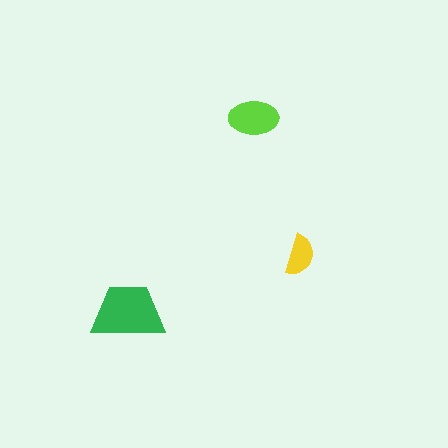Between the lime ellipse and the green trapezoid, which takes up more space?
The green trapezoid.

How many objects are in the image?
There are 3 objects in the image.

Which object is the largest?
The green trapezoid.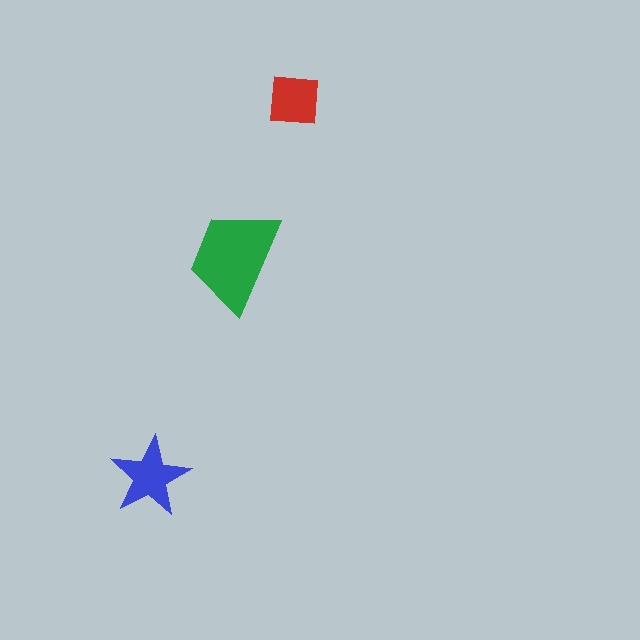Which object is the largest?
The green trapezoid.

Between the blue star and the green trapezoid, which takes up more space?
The green trapezoid.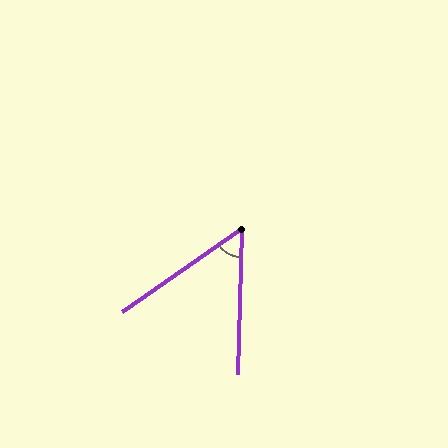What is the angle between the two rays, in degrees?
Approximately 53 degrees.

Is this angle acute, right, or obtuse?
It is acute.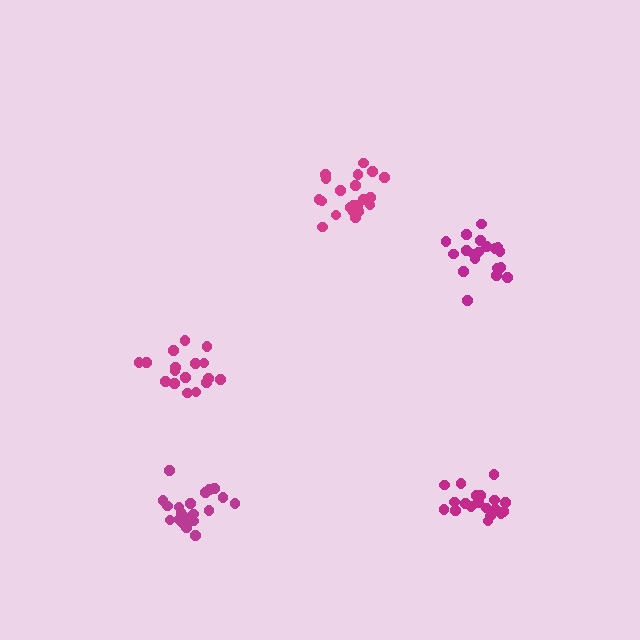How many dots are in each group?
Group 1: 17 dots, Group 2: 19 dots, Group 3: 21 dots, Group 4: 20 dots, Group 5: 21 dots (98 total).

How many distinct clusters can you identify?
There are 5 distinct clusters.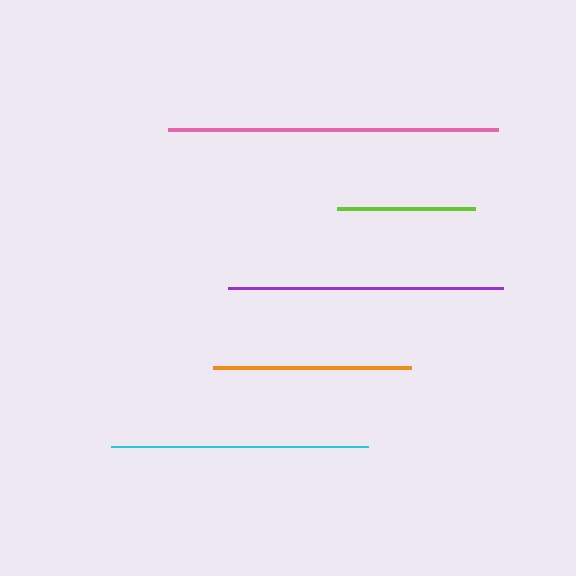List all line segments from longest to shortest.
From longest to shortest: pink, purple, cyan, orange, lime.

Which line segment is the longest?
The pink line is the longest at approximately 330 pixels.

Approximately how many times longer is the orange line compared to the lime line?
The orange line is approximately 1.4 times the length of the lime line.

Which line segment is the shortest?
The lime line is the shortest at approximately 139 pixels.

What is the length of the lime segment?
The lime segment is approximately 139 pixels long.